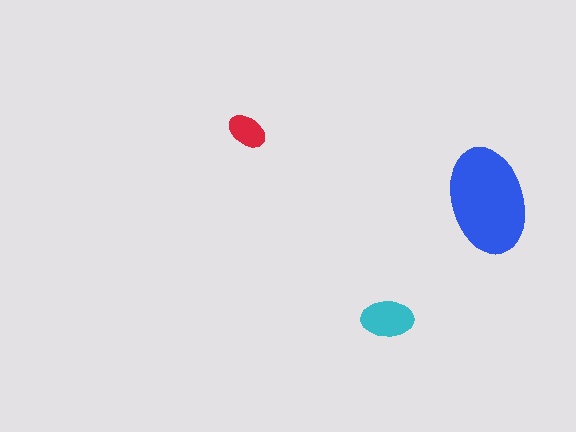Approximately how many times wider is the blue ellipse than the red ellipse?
About 2.5 times wider.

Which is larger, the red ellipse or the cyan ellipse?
The cyan one.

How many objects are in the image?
There are 3 objects in the image.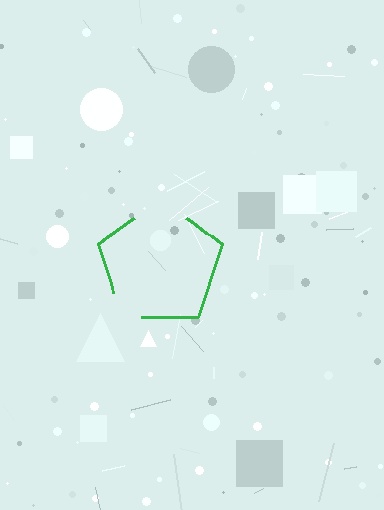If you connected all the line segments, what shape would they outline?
They would outline a pentagon.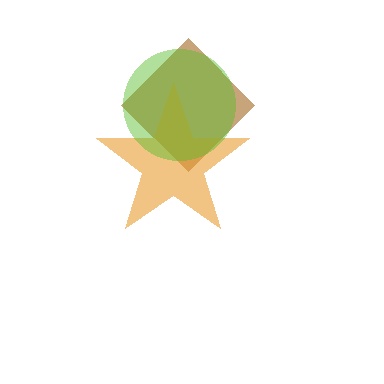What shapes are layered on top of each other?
The layered shapes are: a brown diamond, an orange star, a lime circle.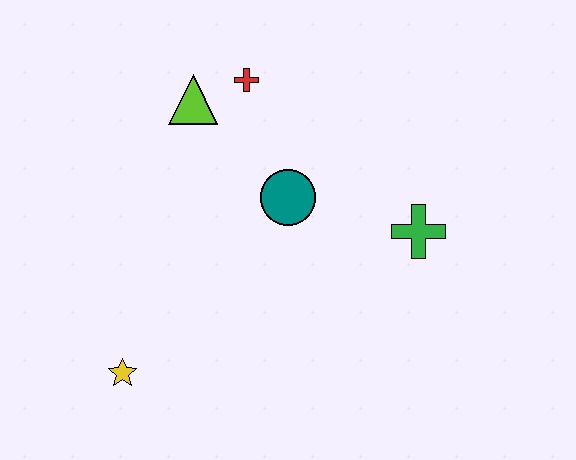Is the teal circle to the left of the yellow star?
No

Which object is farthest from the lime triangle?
The yellow star is farthest from the lime triangle.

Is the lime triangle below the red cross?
Yes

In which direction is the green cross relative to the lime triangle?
The green cross is to the right of the lime triangle.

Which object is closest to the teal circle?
The red cross is closest to the teal circle.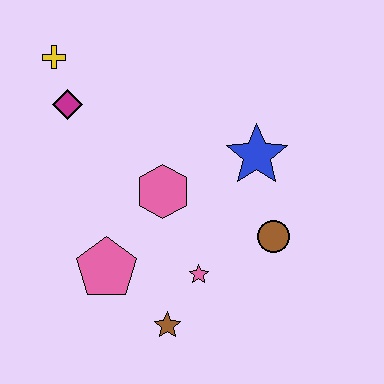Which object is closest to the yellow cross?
The magenta diamond is closest to the yellow cross.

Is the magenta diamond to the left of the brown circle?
Yes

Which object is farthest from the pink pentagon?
The yellow cross is farthest from the pink pentagon.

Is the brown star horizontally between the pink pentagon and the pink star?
Yes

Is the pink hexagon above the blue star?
No